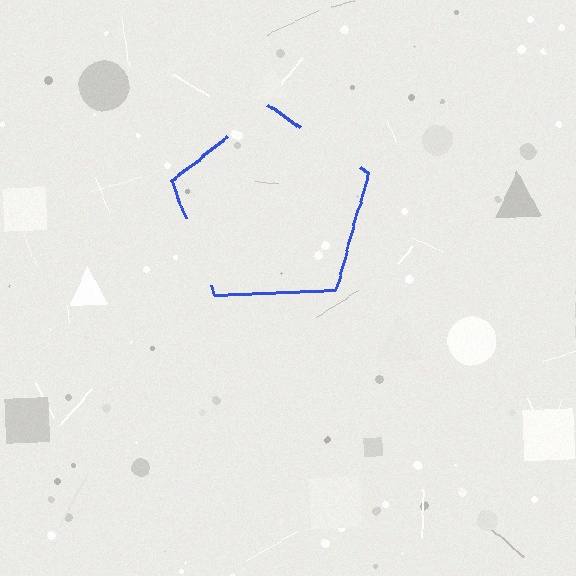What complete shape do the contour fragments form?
The contour fragments form a pentagon.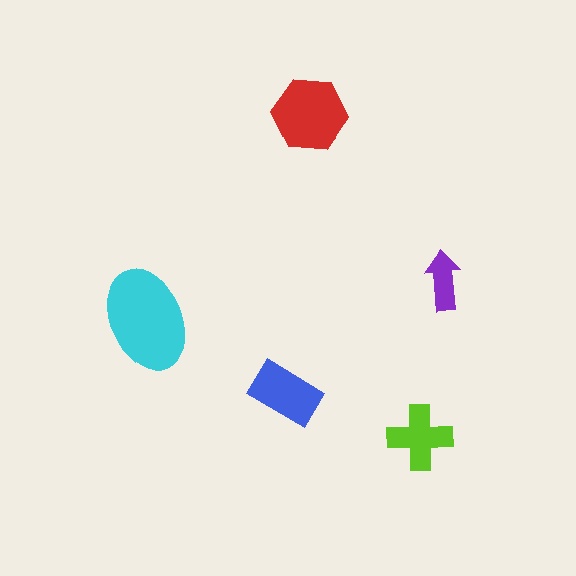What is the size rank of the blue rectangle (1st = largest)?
3rd.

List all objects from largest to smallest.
The cyan ellipse, the red hexagon, the blue rectangle, the lime cross, the purple arrow.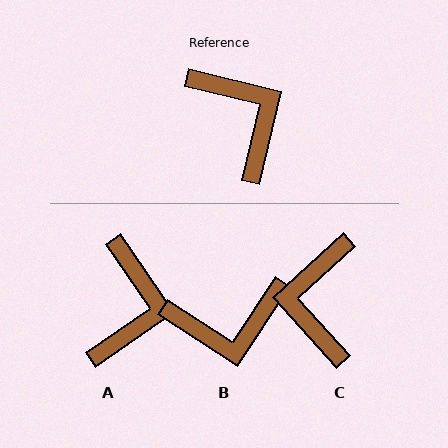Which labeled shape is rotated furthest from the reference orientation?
C, about 146 degrees away.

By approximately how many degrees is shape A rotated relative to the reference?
Approximately 42 degrees clockwise.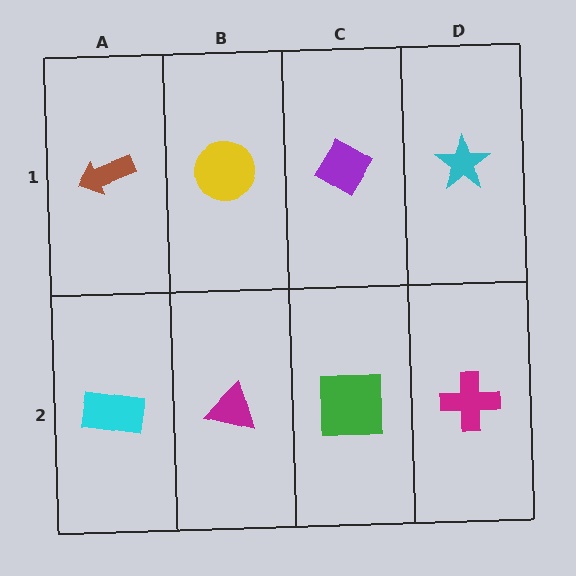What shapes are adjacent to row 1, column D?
A magenta cross (row 2, column D), a purple diamond (row 1, column C).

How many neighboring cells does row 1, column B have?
3.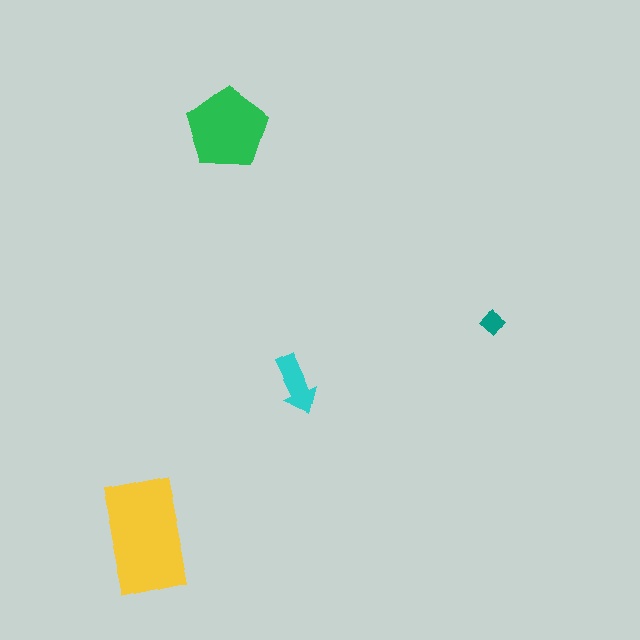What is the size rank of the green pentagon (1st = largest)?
2nd.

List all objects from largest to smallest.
The yellow rectangle, the green pentagon, the cyan arrow, the teal diamond.